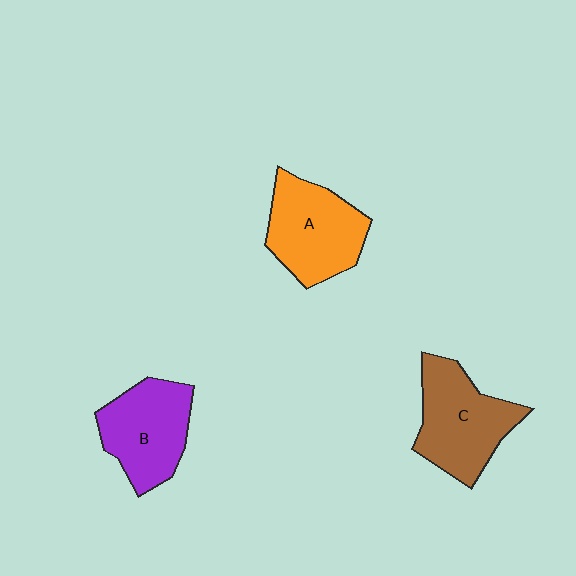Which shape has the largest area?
Shape C (brown).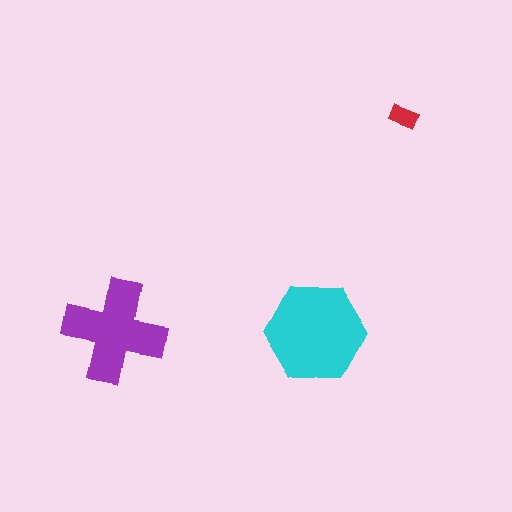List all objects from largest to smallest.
The cyan hexagon, the purple cross, the red rectangle.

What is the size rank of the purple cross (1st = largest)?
2nd.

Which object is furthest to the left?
The purple cross is leftmost.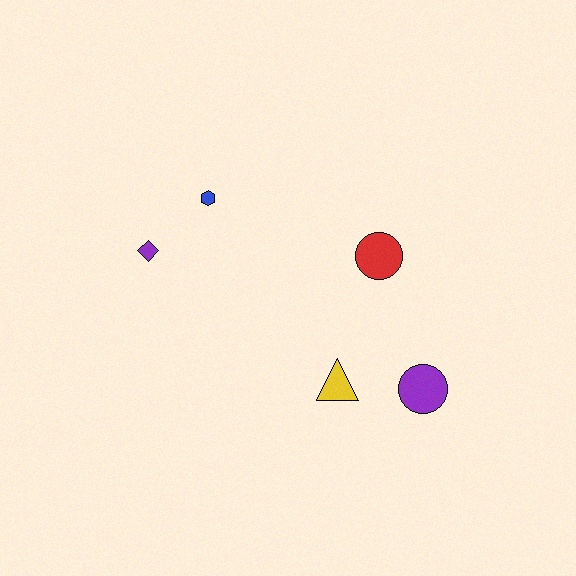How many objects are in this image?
There are 5 objects.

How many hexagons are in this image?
There is 1 hexagon.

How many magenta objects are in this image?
There are no magenta objects.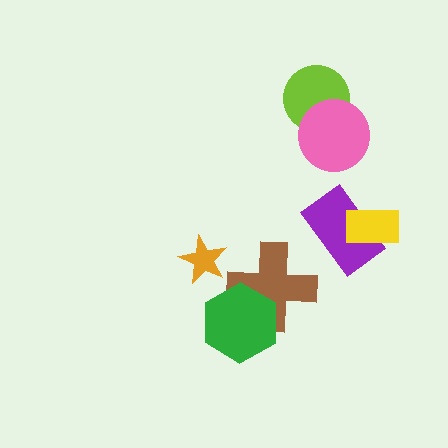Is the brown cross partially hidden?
Yes, it is partially covered by another shape.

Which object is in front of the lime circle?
The pink circle is in front of the lime circle.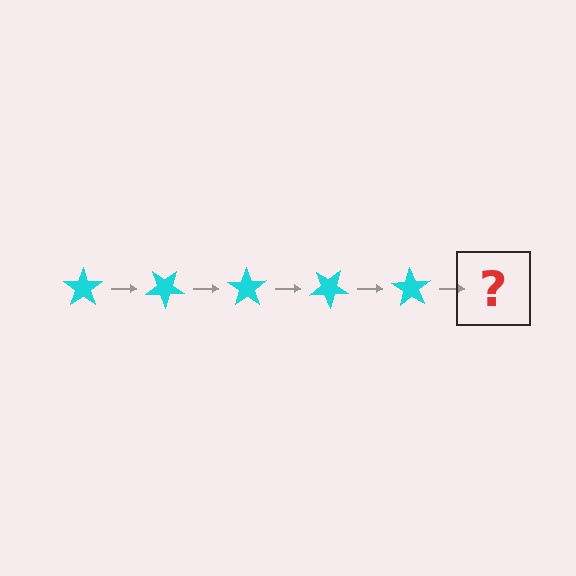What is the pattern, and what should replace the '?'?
The pattern is that the star rotates 35 degrees each step. The '?' should be a cyan star rotated 175 degrees.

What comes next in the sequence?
The next element should be a cyan star rotated 175 degrees.